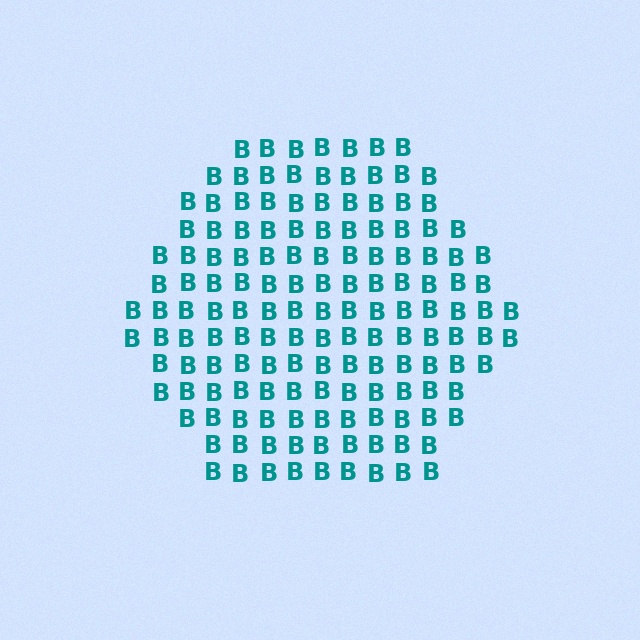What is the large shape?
The large shape is a hexagon.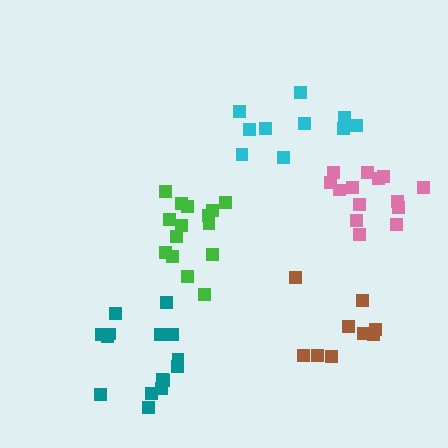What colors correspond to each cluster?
The clusters are colored: teal, cyan, brown, pink, green.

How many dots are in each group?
Group 1: 15 dots, Group 2: 10 dots, Group 3: 9 dots, Group 4: 14 dots, Group 5: 15 dots (63 total).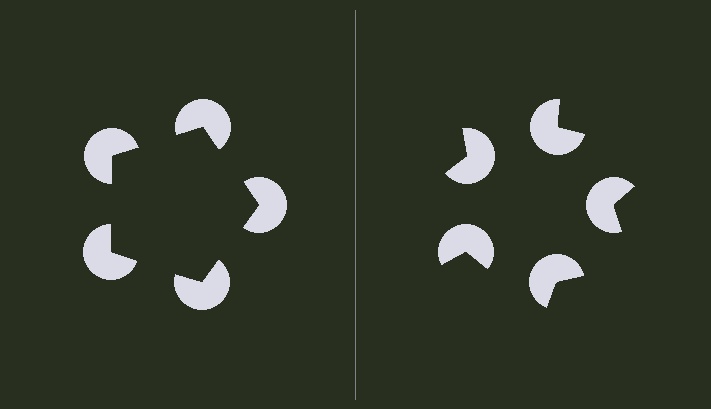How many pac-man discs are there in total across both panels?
10 — 5 on each side.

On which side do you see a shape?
An illusory pentagon appears on the left side. On the right side the wedge cuts are rotated, so no coherent shape forms.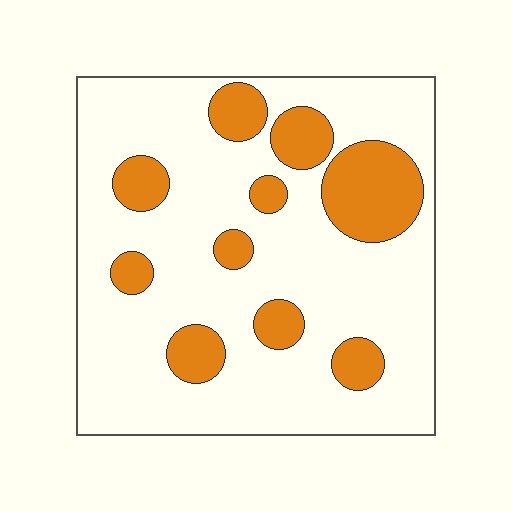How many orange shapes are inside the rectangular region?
10.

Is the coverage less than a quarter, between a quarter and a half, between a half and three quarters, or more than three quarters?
Less than a quarter.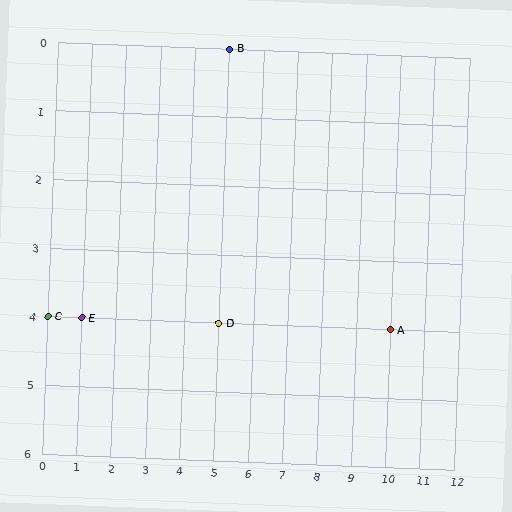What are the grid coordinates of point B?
Point B is at grid coordinates (5, 0).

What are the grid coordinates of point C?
Point C is at grid coordinates (0, 4).